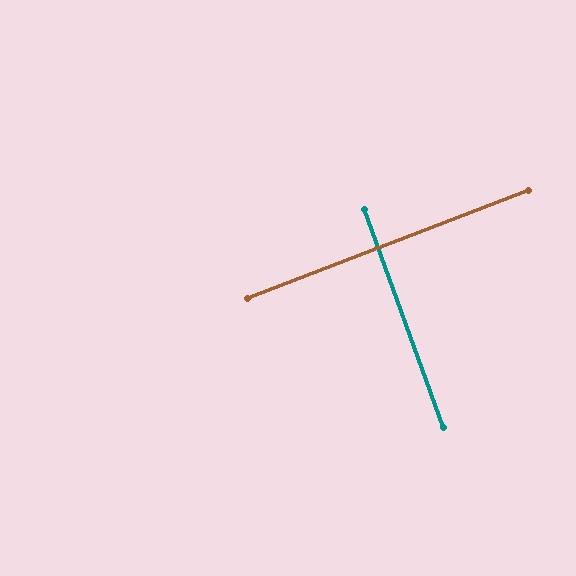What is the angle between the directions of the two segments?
Approximately 89 degrees.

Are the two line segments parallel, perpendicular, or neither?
Perpendicular — they meet at approximately 89°.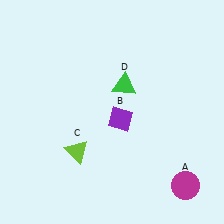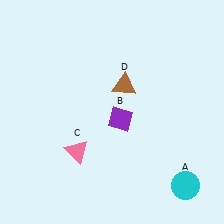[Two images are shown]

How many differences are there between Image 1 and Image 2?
There are 3 differences between the two images.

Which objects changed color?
A changed from magenta to cyan. C changed from lime to pink. D changed from green to brown.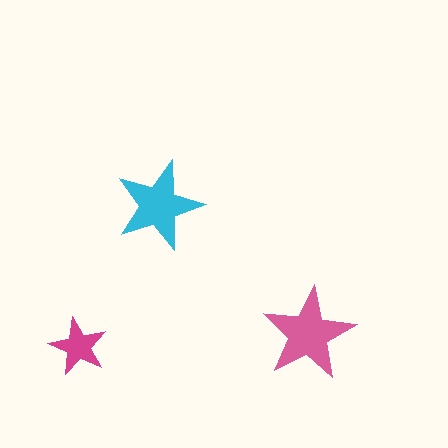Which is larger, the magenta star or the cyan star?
The cyan one.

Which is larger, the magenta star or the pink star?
The pink one.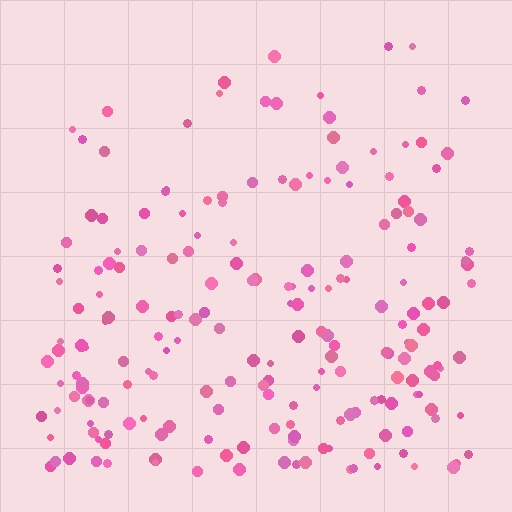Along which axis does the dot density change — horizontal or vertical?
Vertical.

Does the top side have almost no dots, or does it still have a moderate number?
Still a moderate number, just noticeably fewer than the bottom.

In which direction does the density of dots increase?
From top to bottom, with the bottom side densest.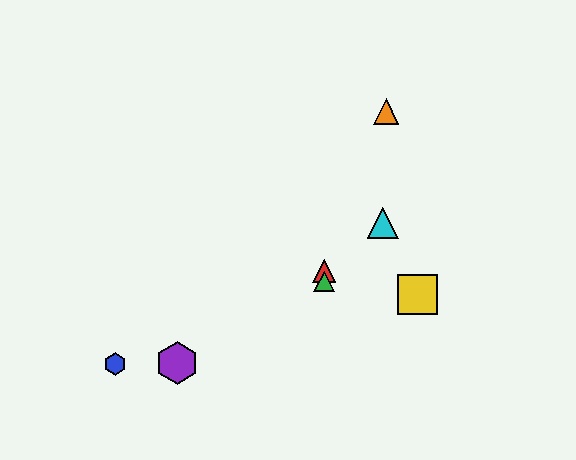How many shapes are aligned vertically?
2 shapes (the red triangle, the green triangle) are aligned vertically.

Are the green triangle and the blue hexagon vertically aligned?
No, the green triangle is at x≈324 and the blue hexagon is at x≈115.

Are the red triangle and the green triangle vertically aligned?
Yes, both are at x≈324.